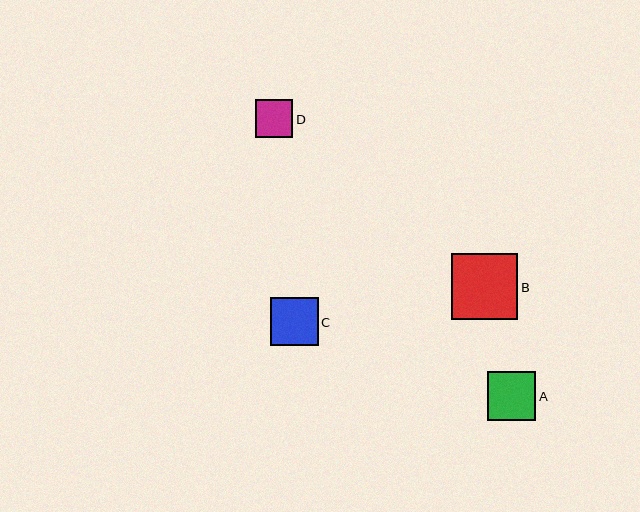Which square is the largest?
Square B is the largest with a size of approximately 66 pixels.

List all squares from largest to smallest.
From largest to smallest: B, A, C, D.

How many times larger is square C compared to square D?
Square C is approximately 1.3 times the size of square D.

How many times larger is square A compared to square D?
Square A is approximately 1.3 times the size of square D.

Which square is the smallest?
Square D is the smallest with a size of approximately 38 pixels.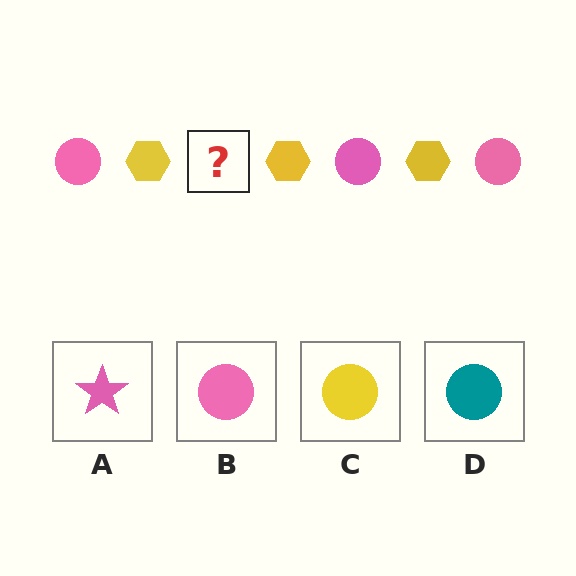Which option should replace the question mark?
Option B.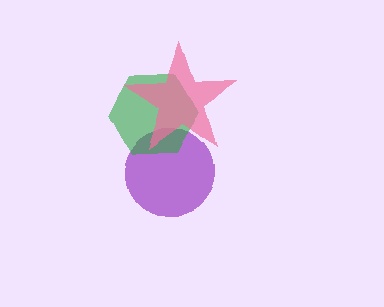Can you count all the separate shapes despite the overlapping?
Yes, there are 3 separate shapes.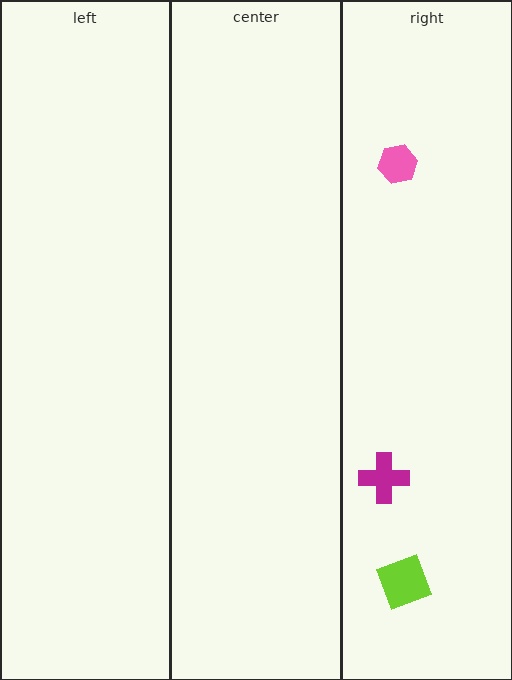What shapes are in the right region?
The magenta cross, the lime square, the pink hexagon.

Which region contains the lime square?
The right region.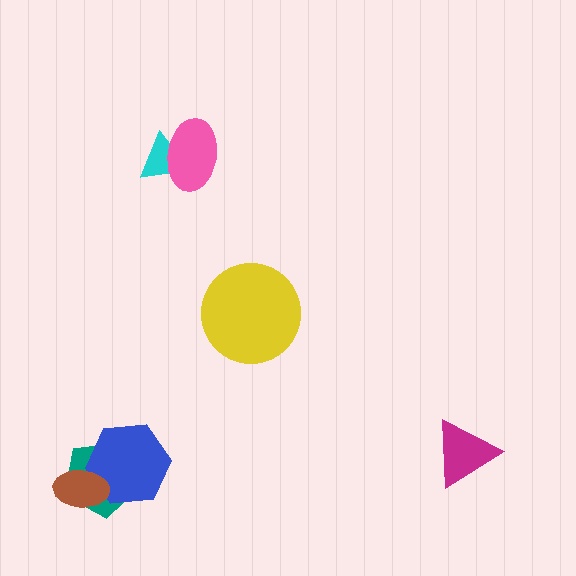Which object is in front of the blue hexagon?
The brown ellipse is in front of the blue hexagon.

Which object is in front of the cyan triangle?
The pink ellipse is in front of the cyan triangle.